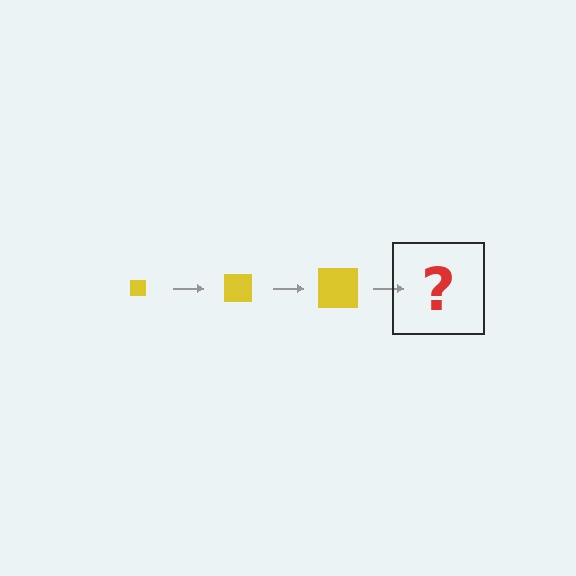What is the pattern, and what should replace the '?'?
The pattern is that the square gets progressively larger each step. The '?' should be a yellow square, larger than the previous one.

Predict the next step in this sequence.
The next step is a yellow square, larger than the previous one.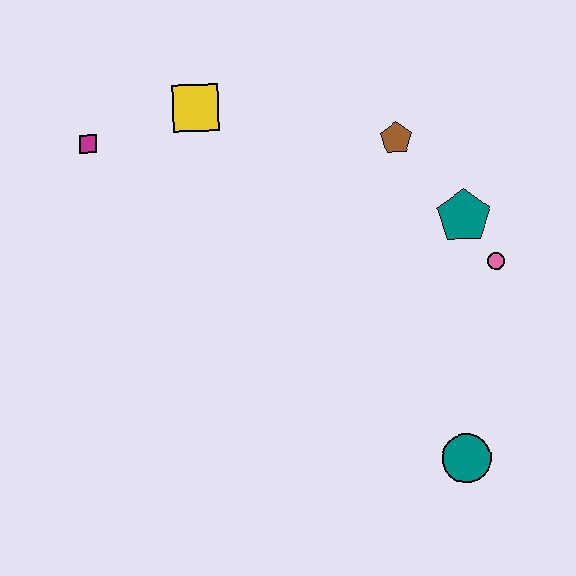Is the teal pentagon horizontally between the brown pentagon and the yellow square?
No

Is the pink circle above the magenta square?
No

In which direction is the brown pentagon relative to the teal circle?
The brown pentagon is above the teal circle.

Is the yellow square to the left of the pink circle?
Yes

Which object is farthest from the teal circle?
The magenta square is farthest from the teal circle.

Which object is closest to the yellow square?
The magenta square is closest to the yellow square.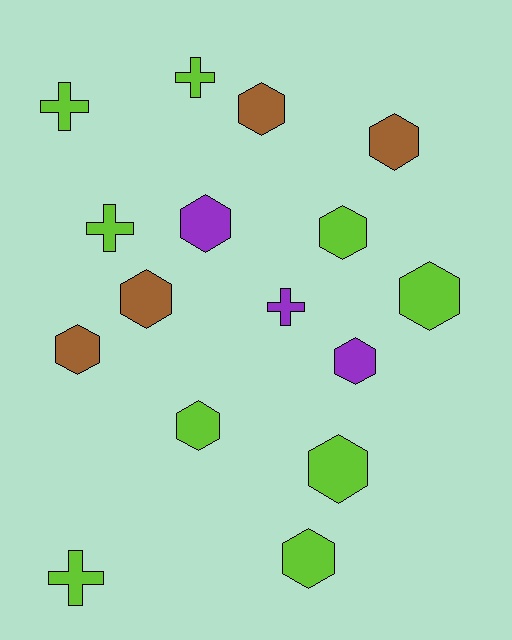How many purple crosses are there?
There is 1 purple cross.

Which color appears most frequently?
Lime, with 9 objects.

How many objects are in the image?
There are 16 objects.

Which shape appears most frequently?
Hexagon, with 11 objects.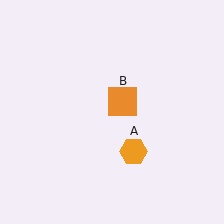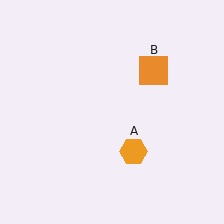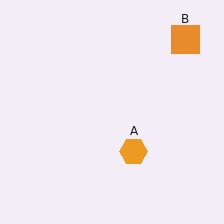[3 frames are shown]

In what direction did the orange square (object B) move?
The orange square (object B) moved up and to the right.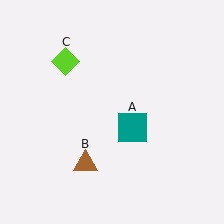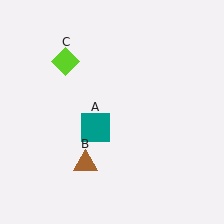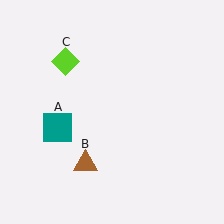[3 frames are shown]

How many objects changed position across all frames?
1 object changed position: teal square (object A).